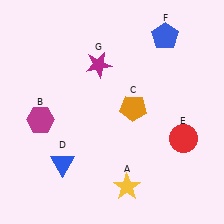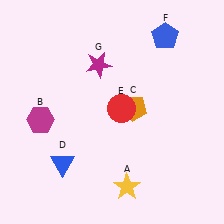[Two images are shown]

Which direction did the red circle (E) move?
The red circle (E) moved left.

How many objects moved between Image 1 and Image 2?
1 object moved between the two images.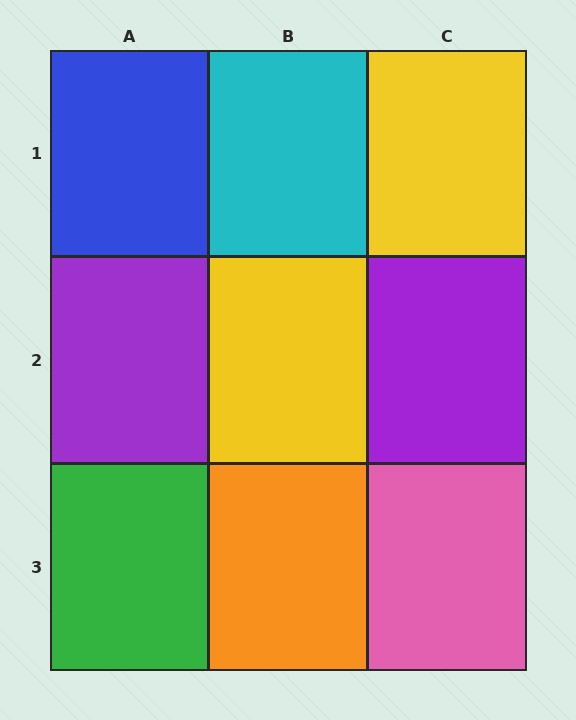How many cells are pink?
1 cell is pink.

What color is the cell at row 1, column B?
Cyan.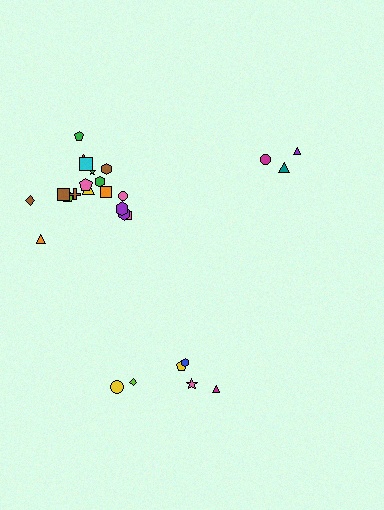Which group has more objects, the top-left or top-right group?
The top-left group.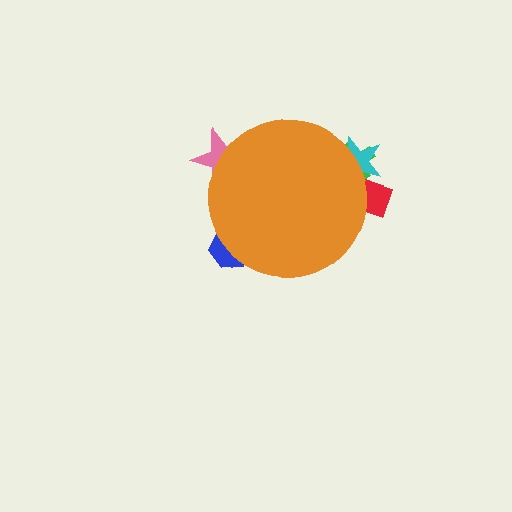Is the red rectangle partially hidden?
Yes, the red rectangle is partially hidden behind the orange circle.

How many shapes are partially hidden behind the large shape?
5 shapes are partially hidden.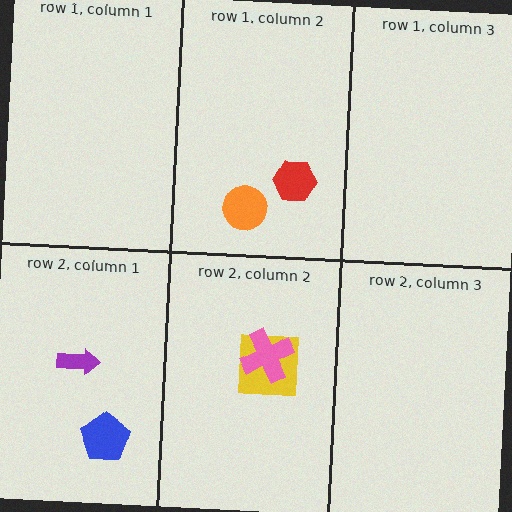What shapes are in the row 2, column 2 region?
The yellow square, the pink cross.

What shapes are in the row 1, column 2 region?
The red hexagon, the orange circle.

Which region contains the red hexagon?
The row 1, column 2 region.